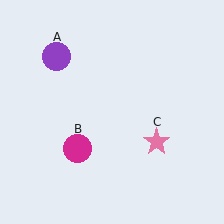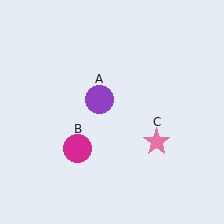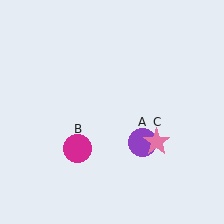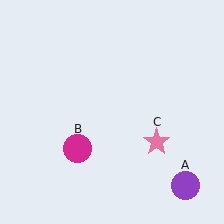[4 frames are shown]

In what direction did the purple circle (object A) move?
The purple circle (object A) moved down and to the right.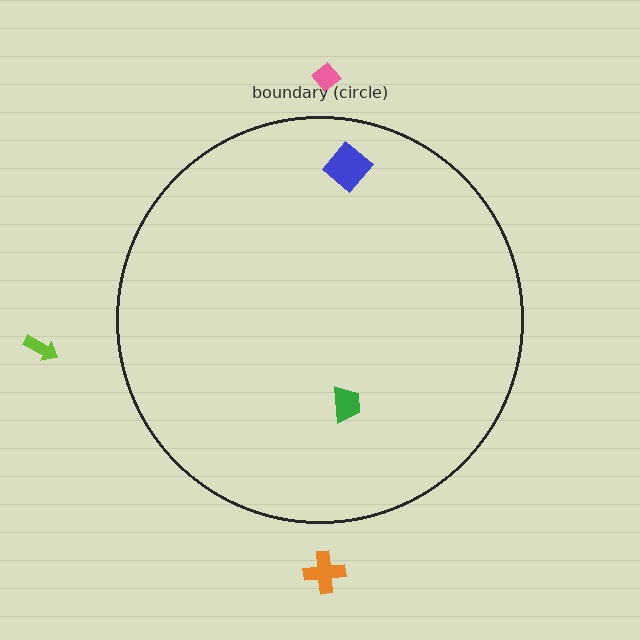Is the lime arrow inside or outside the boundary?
Outside.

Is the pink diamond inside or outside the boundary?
Outside.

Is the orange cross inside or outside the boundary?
Outside.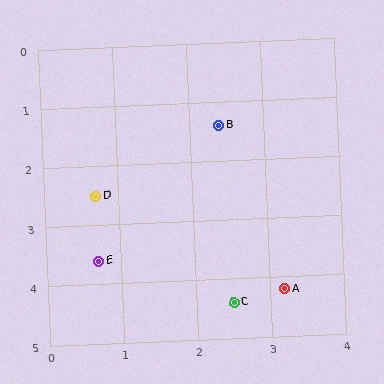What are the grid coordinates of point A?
Point A is at approximately (3.2, 4.2).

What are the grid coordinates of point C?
Point C is at approximately (2.5, 4.4).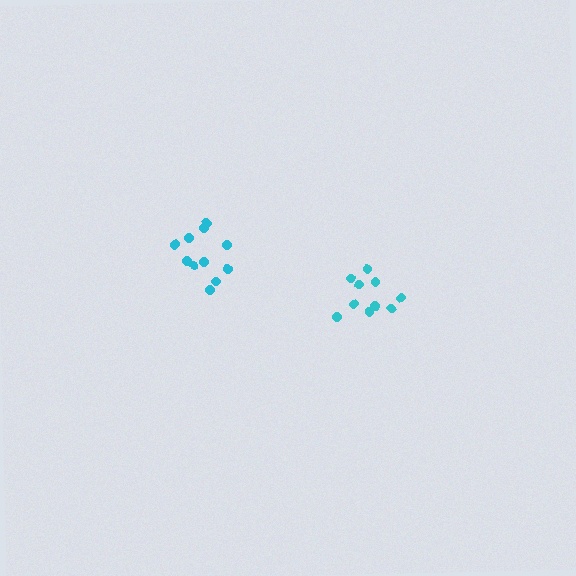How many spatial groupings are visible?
There are 2 spatial groupings.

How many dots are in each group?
Group 1: 11 dots, Group 2: 10 dots (21 total).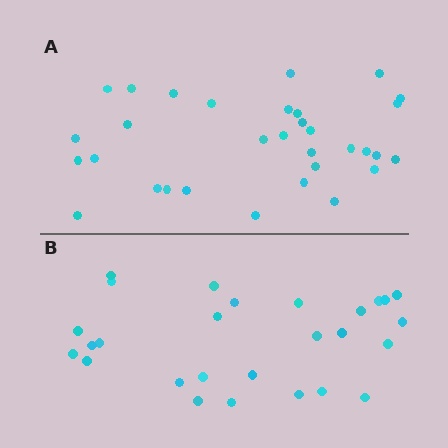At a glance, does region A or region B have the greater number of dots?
Region A (the top region) has more dots.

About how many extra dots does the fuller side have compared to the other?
Region A has about 5 more dots than region B.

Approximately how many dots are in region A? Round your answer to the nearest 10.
About 30 dots. (The exact count is 32, which rounds to 30.)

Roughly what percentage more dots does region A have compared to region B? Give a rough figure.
About 20% more.